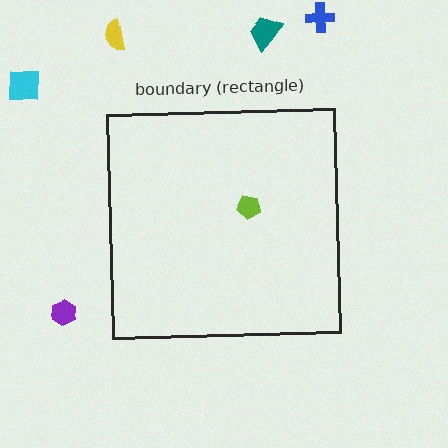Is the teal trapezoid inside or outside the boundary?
Outside.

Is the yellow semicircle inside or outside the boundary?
Outside.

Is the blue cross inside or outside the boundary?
Outside.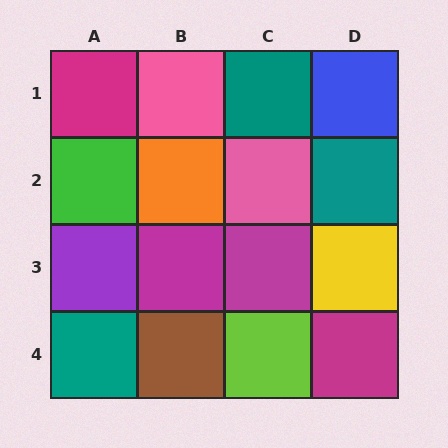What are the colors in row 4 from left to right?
Teal, brown, lime, magenta.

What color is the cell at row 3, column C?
Magenta.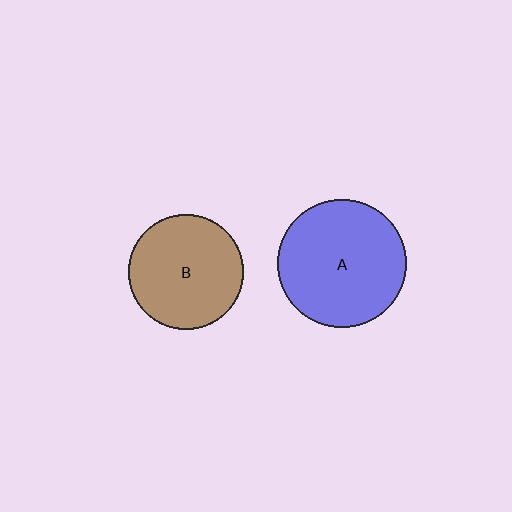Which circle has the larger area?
Circle A (blue).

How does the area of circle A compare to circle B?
Approximately 1.3 times.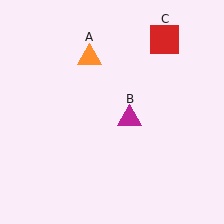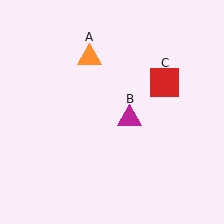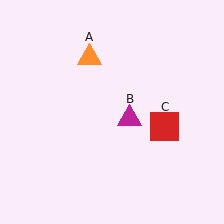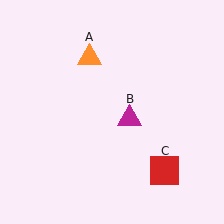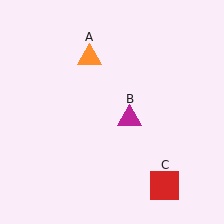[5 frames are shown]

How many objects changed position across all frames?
1 object changed position: red square (object C).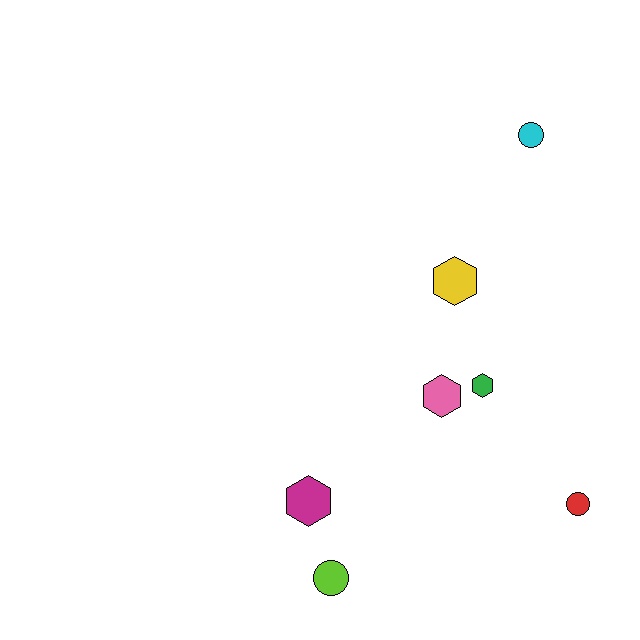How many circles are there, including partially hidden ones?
There are 3 circles.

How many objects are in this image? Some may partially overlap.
There are 7 objects.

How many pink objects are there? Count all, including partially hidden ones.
There is 1 pink object.